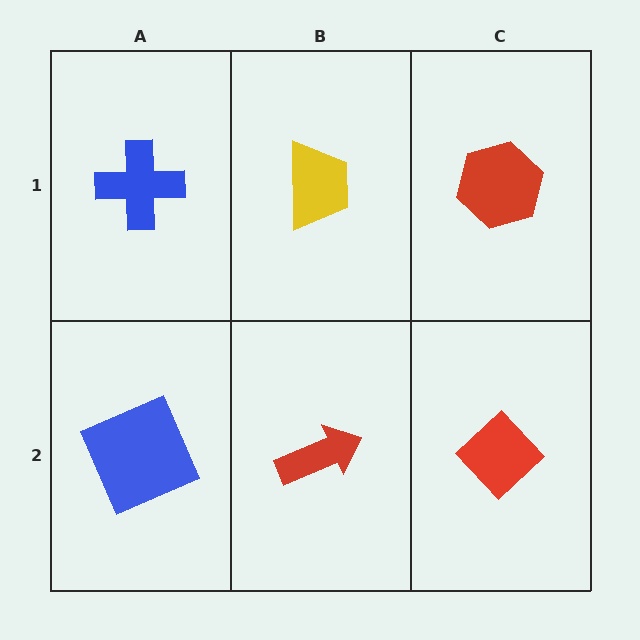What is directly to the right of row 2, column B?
A red diamond.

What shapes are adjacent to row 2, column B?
A yellow trapezoid (row 1, column B), a blue square (row 2, column A), a red diamond (row 2, column C).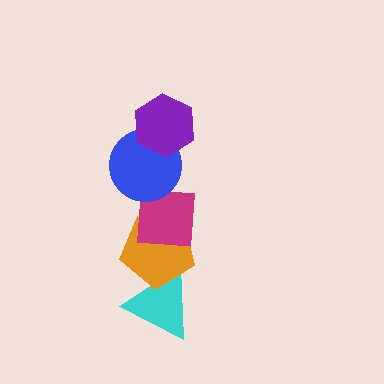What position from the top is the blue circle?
The blue circle is 2nd from the top.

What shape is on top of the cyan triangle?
The orange pentagon is on top of the cyan triangle.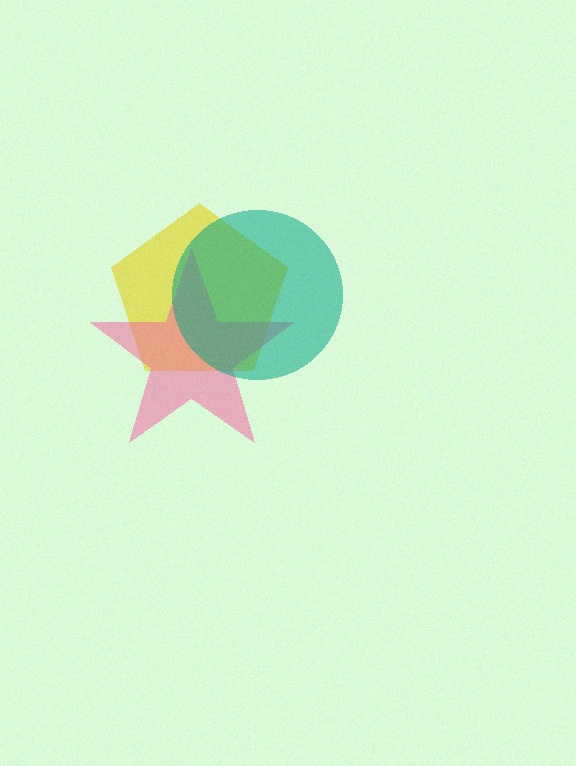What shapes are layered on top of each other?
The layered shapes are: a yellow pentagon, a pink star, a teal circle.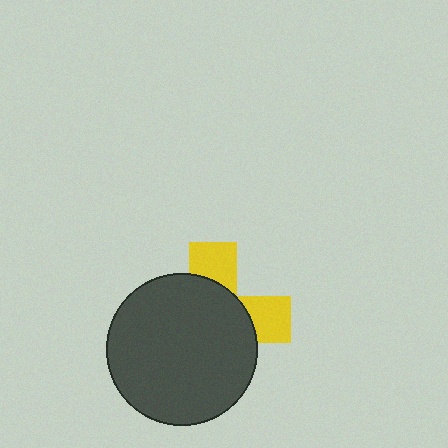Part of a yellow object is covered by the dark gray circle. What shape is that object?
It is a cross.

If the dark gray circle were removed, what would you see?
You would see the complete yellow cross.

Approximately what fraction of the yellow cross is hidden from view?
Roughly 69% of the yellow cross is hidden behind the dark gray circle.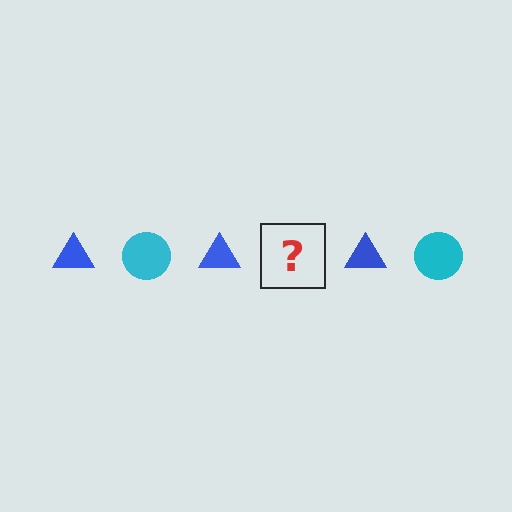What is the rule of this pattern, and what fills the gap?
The rule is that the pattern alternates between blue triangle and cyan circle. The gap should be filled with a cyan circle.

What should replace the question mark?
The question mark should be replaced with a cyan circle.